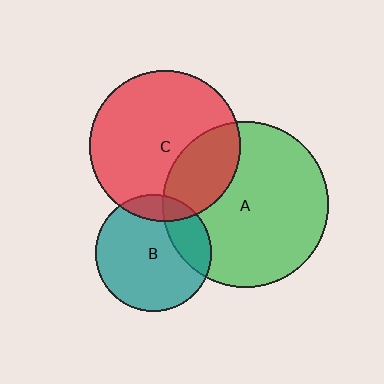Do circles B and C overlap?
Yes.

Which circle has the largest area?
Circle A (green).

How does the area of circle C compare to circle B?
Approximately 1.7 times.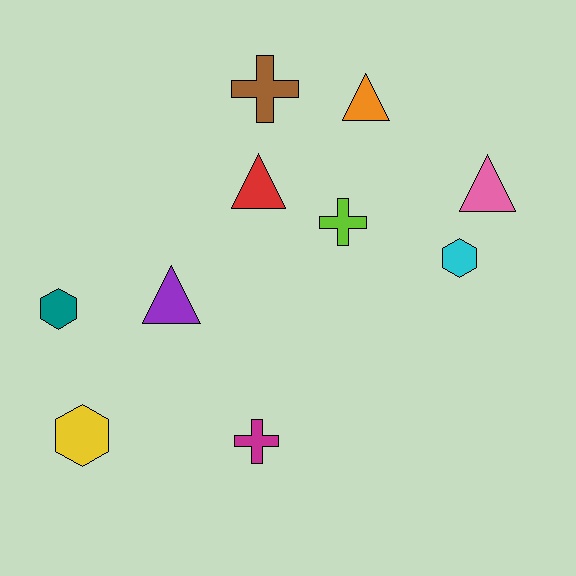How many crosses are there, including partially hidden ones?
There are 3 crosses.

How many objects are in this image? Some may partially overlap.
There are 10 objects.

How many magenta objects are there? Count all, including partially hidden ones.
There is 1 magenta object.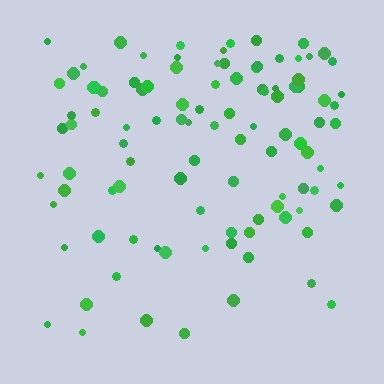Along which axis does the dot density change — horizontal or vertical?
Vertical.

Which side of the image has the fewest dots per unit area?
The bottom.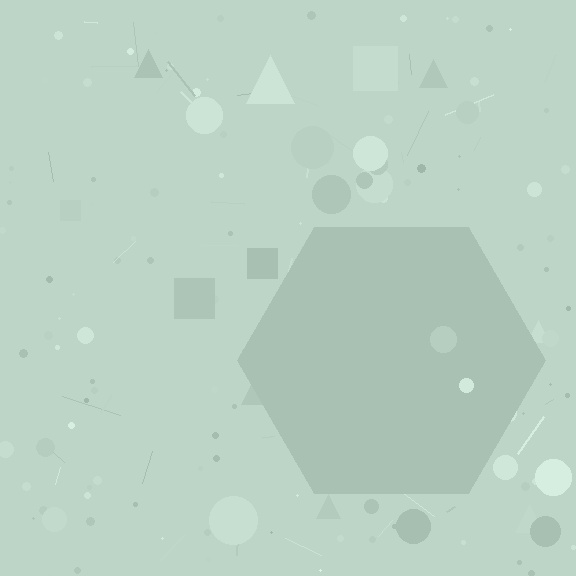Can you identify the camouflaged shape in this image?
The camouflaged shape is a hexagon.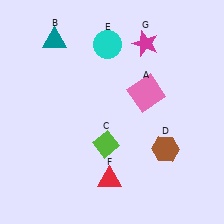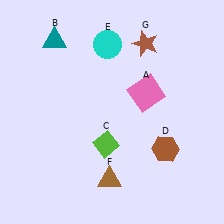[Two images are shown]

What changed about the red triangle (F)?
In Image 1, F is red. In Image 2, it changed to brown.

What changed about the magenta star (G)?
In Image 1, G is magenta. In Image 2, it changed to brown.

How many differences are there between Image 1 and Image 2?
There are 2 differences between the two images.